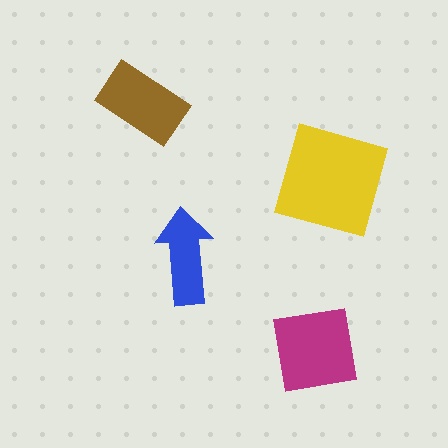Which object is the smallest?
The blue arrow.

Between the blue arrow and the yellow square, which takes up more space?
The yellow square.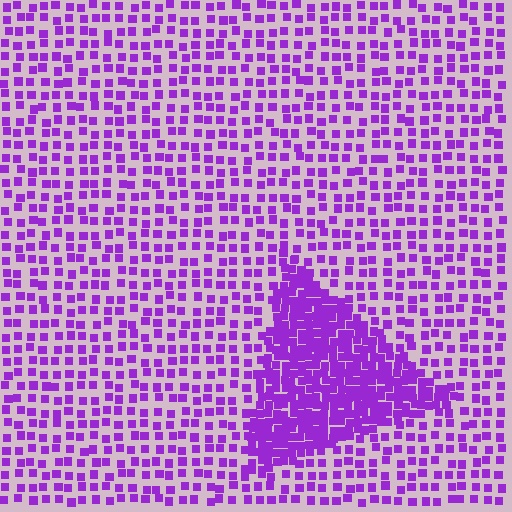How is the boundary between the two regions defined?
The boundary is defined by a change in element density (approximately 2.5x ratio). All elements are the same color, size, and shape.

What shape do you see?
I see a triangle.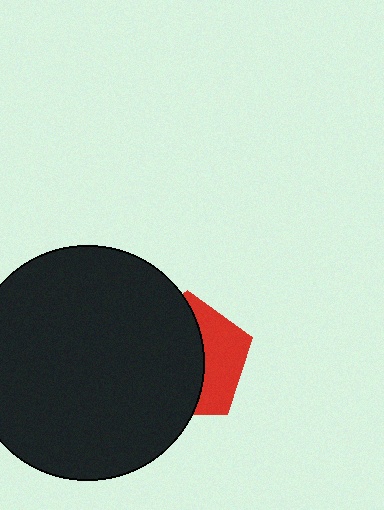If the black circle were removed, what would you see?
You would see the complete red pentagon.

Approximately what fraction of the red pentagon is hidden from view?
Roughly 63% of the red pentagon is hidden behind the black circle.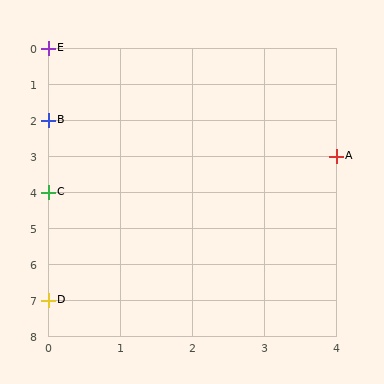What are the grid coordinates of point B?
Point B is at grid coordinates (0, 2).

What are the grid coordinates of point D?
Point D is at grid coordinates (0, 7).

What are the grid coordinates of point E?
Point E is at grid coordinates (0, 0).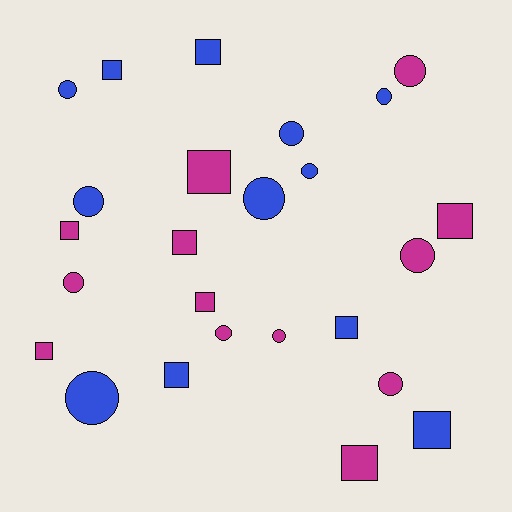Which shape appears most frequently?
Circle, with 13 objects.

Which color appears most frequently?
Magenta, with 13 objects.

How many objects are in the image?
There are 25 objects.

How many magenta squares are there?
There are 7 magenta squares.